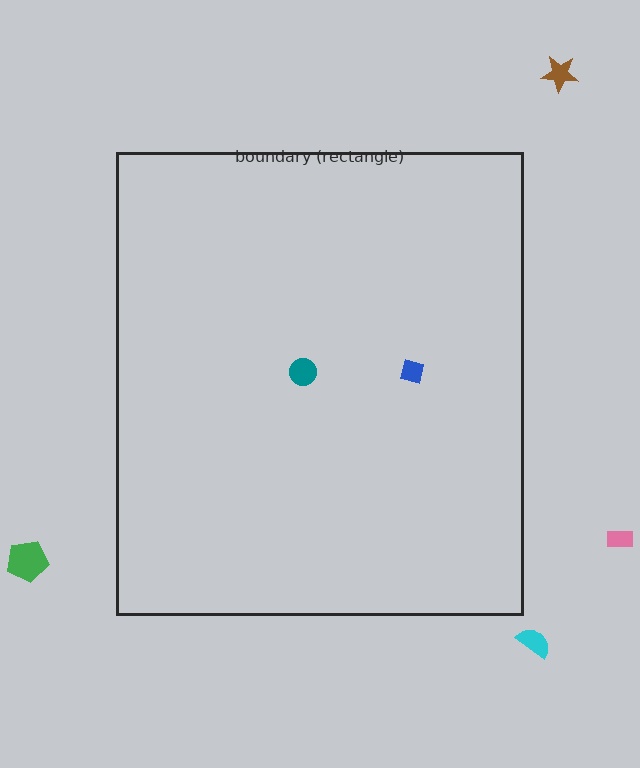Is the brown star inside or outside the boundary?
Outside.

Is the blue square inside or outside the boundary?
Inside.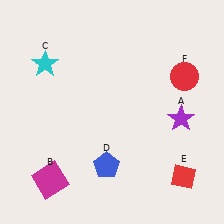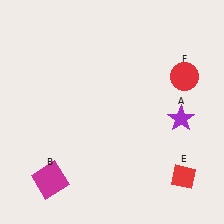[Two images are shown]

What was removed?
The cyan star (C), the blue pentagon (D) were removed in Image 2.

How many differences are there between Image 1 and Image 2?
There are 2 differences between the two images.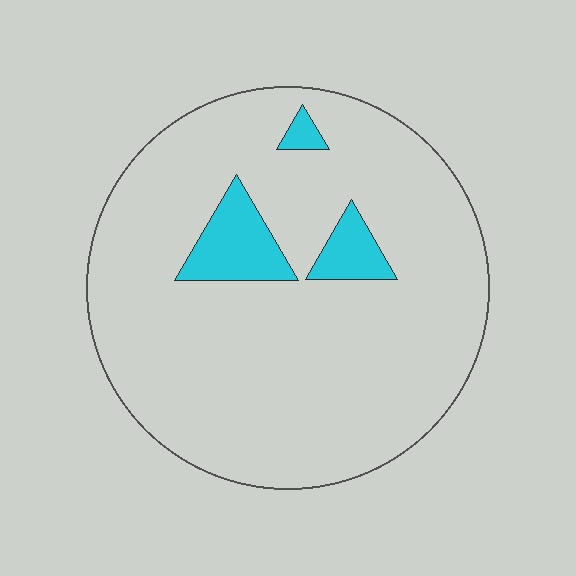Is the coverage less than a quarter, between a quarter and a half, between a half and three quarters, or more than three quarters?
Less than a quarter.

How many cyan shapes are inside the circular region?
3.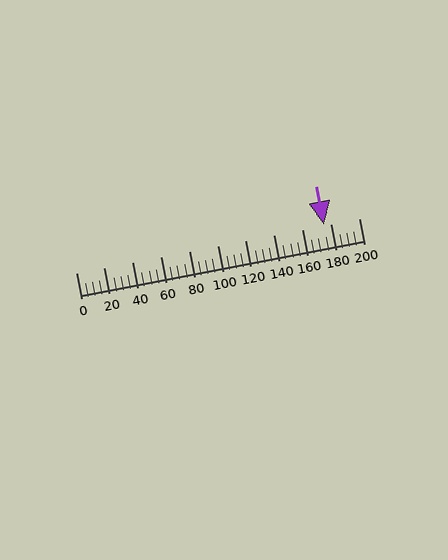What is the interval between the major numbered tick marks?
The major tick marks are spaced 20 units apart.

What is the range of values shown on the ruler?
The ruler shows values from 0 to 200.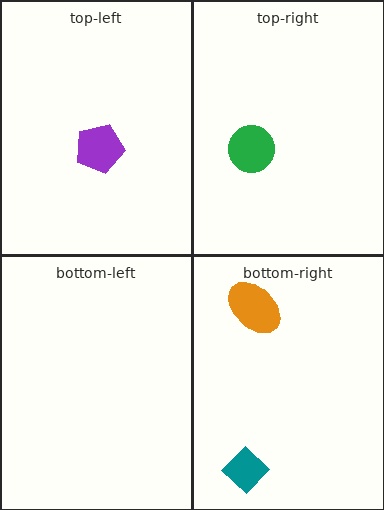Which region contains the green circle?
The top-right region.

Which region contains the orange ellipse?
The bottom-right region.